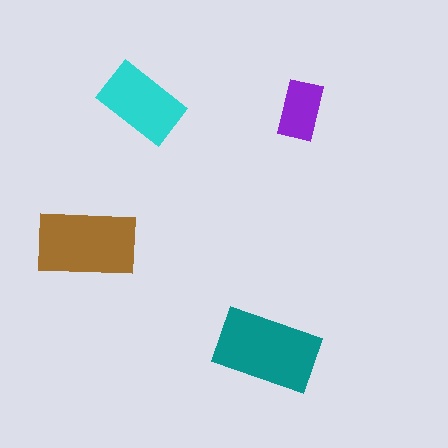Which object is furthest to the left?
The brown rectangle is leftmost.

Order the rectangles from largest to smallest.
the teal one, the brown one, the cyan one, the purple one.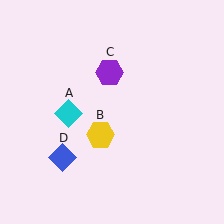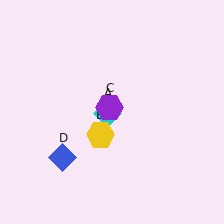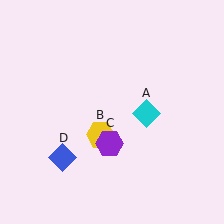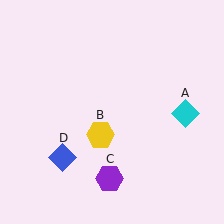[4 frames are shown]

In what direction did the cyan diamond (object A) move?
The cyan diamond (object A) moved right.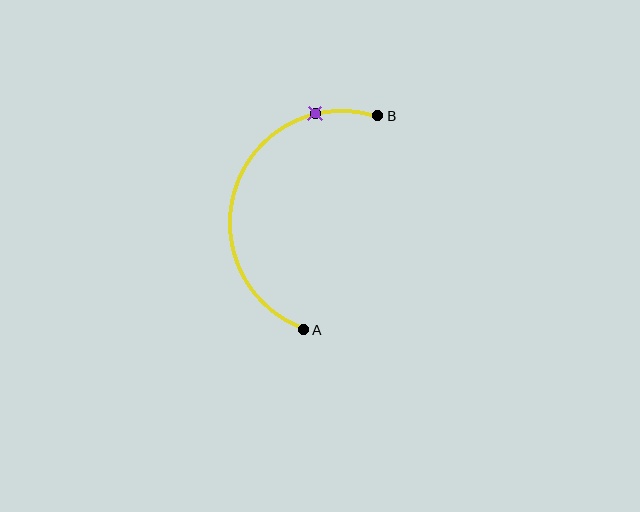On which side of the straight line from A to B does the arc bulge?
The arc bulges to the left of the straight line connecting A and B.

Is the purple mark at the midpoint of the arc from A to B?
No. The purple mark lies on the arc but is closer to endpoint B. The arc midpoint would be at the point on the curve equidistant along the arc from both A and B.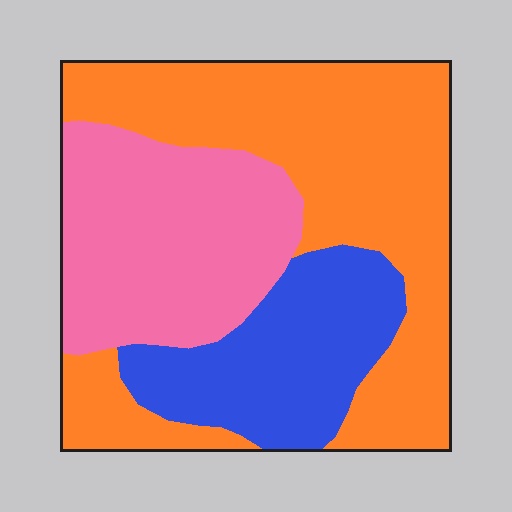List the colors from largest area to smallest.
From largest to smallest: orange, pink, blue.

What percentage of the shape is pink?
Pink covers roughly 30% of the shape.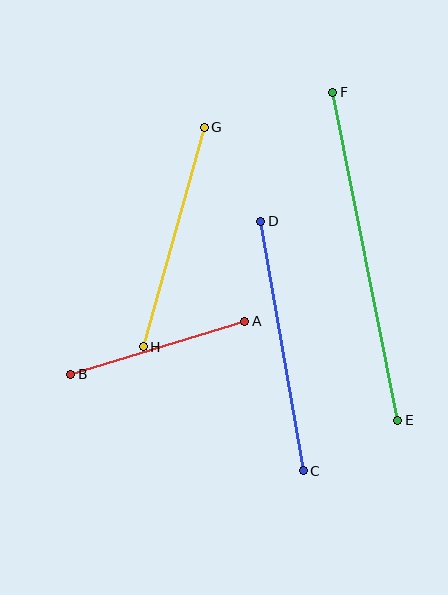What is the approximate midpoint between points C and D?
The midpoint is at approximately (282, 346) pixels.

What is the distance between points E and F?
The distance is approximately 334 pixels.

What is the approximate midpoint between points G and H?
The midpoint is at approximately (174, 237) pixels.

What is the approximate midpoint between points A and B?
The midpoint is at approximately (158, 348) pixels.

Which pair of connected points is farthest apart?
Points E and F are farthest apart.